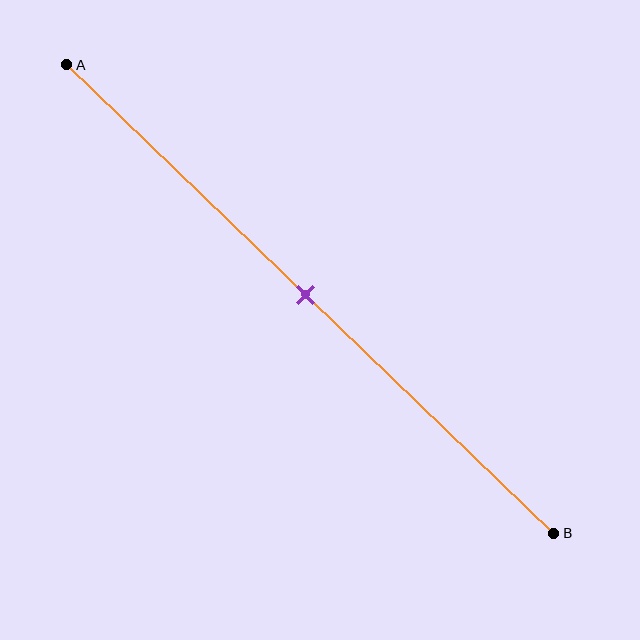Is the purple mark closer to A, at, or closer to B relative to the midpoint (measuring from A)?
The purple mark is approximately at the midpoint of segment AB.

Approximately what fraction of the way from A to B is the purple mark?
The purple mark is approximately 50% of the way from A to B.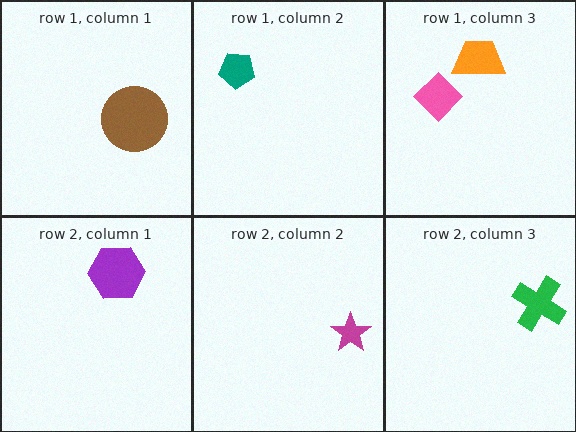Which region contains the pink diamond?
The row 1, column 3 region.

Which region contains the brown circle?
The row 1, column 1 region.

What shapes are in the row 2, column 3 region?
The green cross.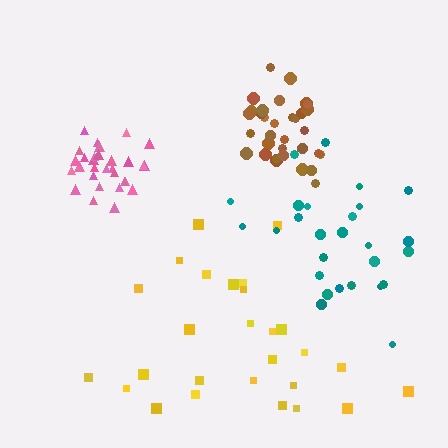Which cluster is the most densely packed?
Pink.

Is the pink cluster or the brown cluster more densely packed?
Pink.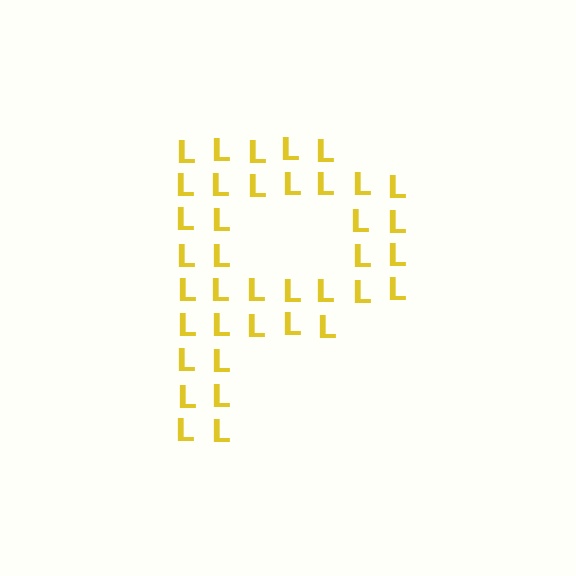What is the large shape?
The large shape is the letter P.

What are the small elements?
The small elements are letter L's.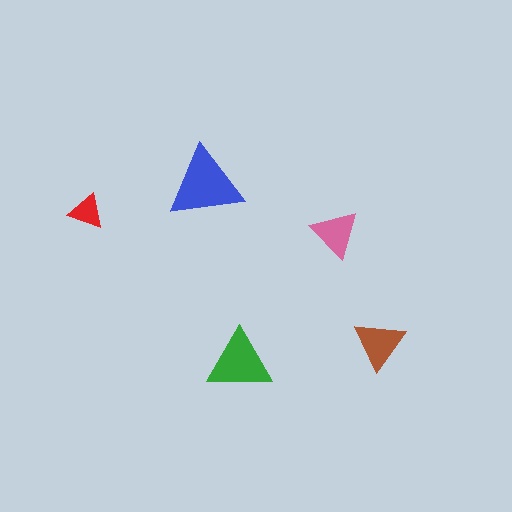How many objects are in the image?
There are 5 objects in the image.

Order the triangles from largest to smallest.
the blue one, the green one, the brown one, the pink one, the red one.